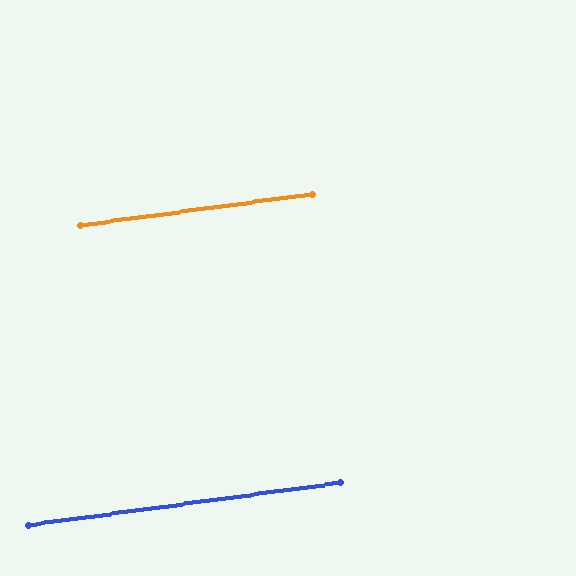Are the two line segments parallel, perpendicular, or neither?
Parallel — their directions differ by only 0.0°.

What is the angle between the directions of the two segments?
Approximately 0 degrees.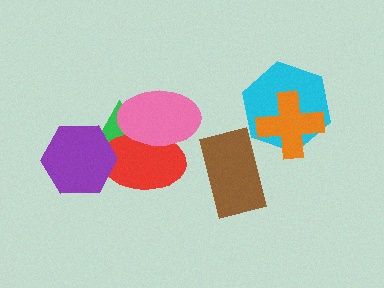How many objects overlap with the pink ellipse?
2 objects overlap with the pink ellipse.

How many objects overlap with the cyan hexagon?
1 object overlaps with the cyan hexagon.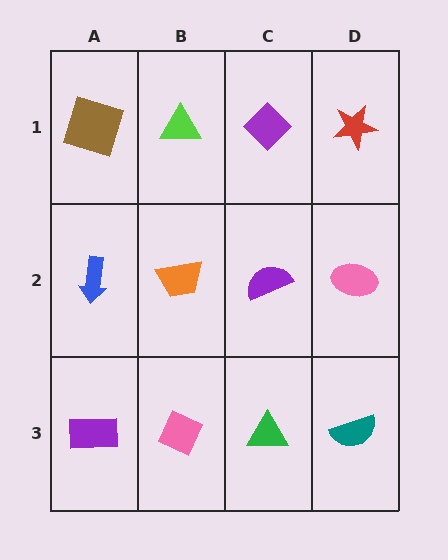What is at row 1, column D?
A red star.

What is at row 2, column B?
An orange trapezoid.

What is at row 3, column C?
A green triangle.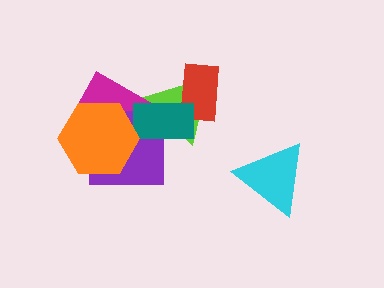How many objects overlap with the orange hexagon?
2 objects overlap with the orange hexagon.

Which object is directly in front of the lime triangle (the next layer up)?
The magenta rectangle is directly in front of the lime triangle.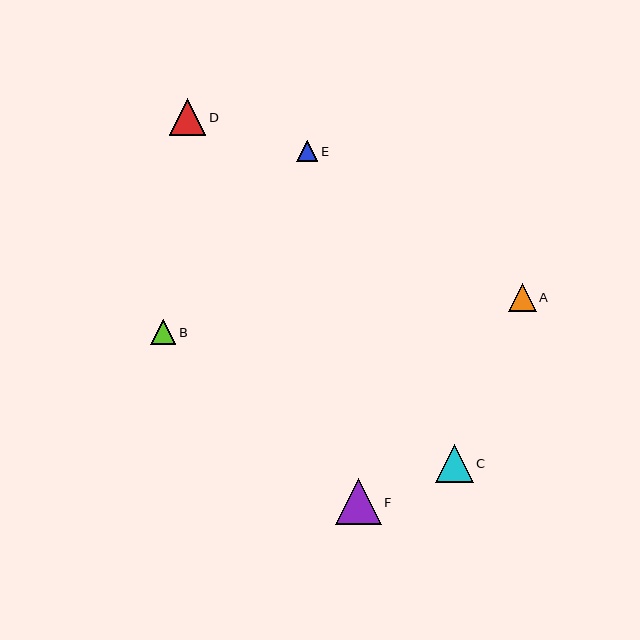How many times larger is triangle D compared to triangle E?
Triangle D is approximately 1.8 times the size of triangle E.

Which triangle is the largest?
Triangle F is the largest with a size of approximately 45 pixels.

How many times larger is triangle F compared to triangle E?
Triangle F is approximately 2.2 times the size of triangle E.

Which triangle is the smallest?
Triangle E is the smallest with a size of approximately 21 pixels.